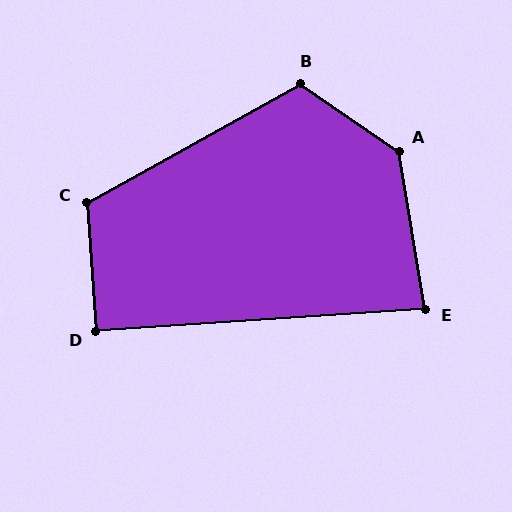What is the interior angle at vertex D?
Approximately 90 degrees (approximately right).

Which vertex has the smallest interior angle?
E, at approximately 85 degrees.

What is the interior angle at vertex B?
Approximately 117 degrees (obtuse).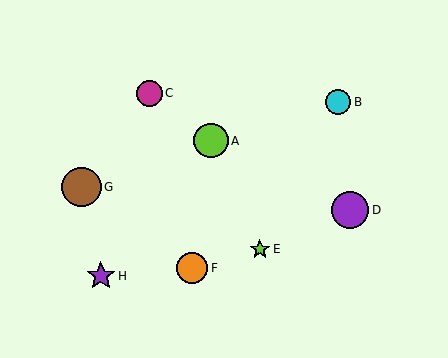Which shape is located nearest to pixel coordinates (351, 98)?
The cyan circle (labeled B) at (338, 102) is nearest to that location.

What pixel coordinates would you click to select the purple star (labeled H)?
Click at (101, 276) to select the purple star H.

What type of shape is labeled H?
Shape H is a purple star.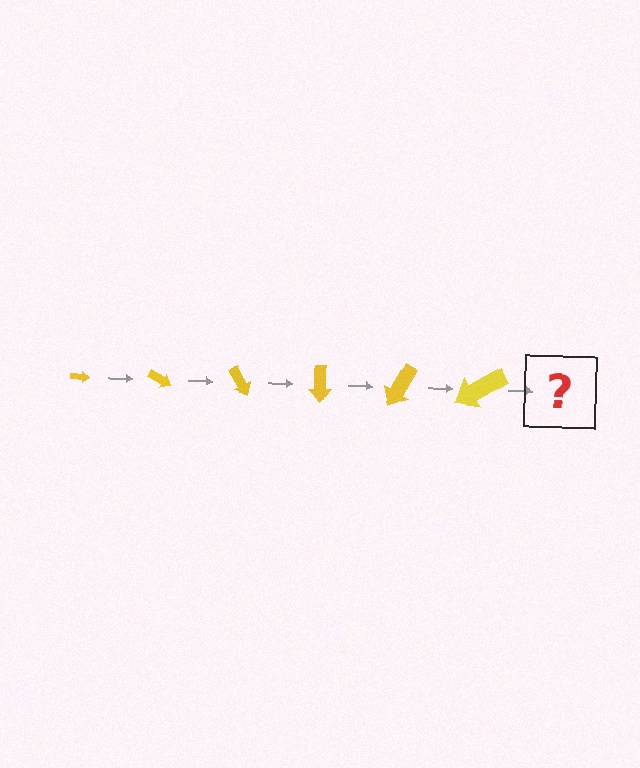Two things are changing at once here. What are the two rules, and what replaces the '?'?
The two rules are that the arrow grows larger each step and it rotates 30 degrees each step. The '?' should be an arrow, larger than the previous one and rotated 180 degrees from the start.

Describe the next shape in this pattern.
It should be an arrow, larger than the previous one and rotated 180 degrees from the start.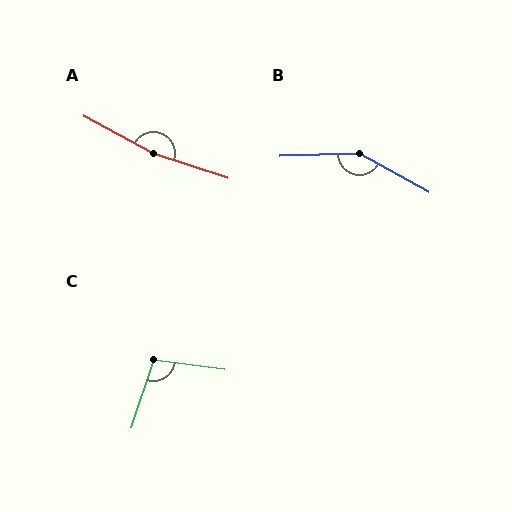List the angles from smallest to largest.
C (101°), B (149°), A (169°).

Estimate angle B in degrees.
Approximately 149 degrees.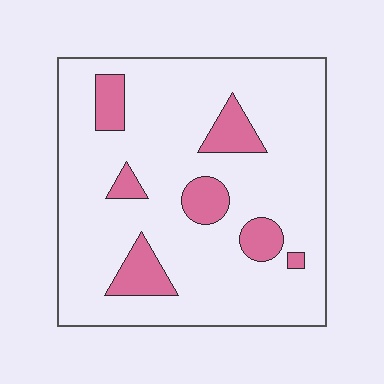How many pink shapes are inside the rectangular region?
7.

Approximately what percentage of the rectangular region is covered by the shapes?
Approximately 15%.